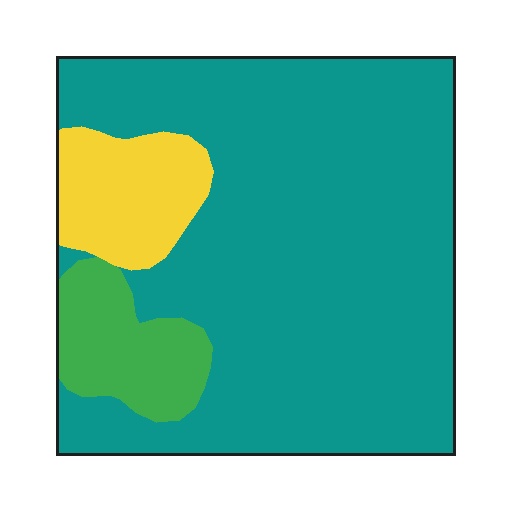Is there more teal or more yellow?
Teal.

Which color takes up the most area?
Teal, at roughly 80%.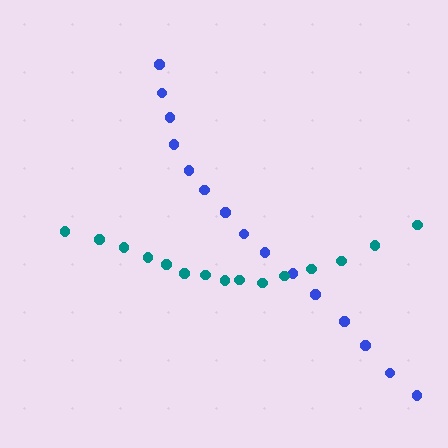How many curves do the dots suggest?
There are 2 distinct paths.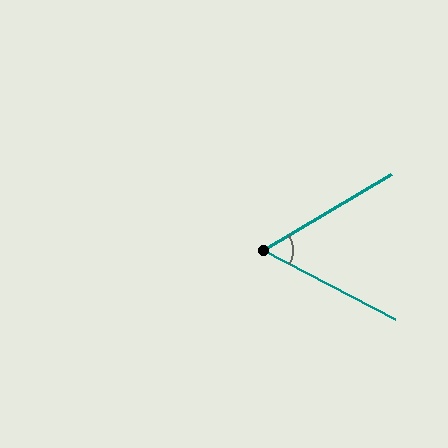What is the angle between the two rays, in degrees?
Approximately 58 degrees.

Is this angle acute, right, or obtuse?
It is acute.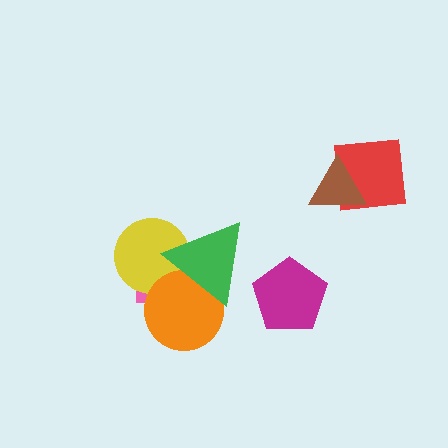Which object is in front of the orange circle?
The green triangle is in front of the orange circle.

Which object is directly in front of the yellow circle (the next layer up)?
The orange circle is directly in front of the yellow circle.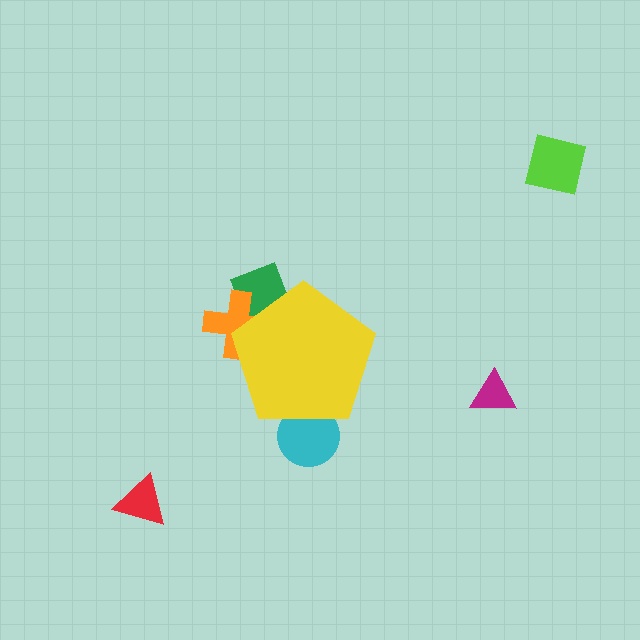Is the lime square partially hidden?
No, the lime square is fully visible.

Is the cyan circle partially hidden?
Yes, the cyan circle is partially hidden behind the yellow pentagon.